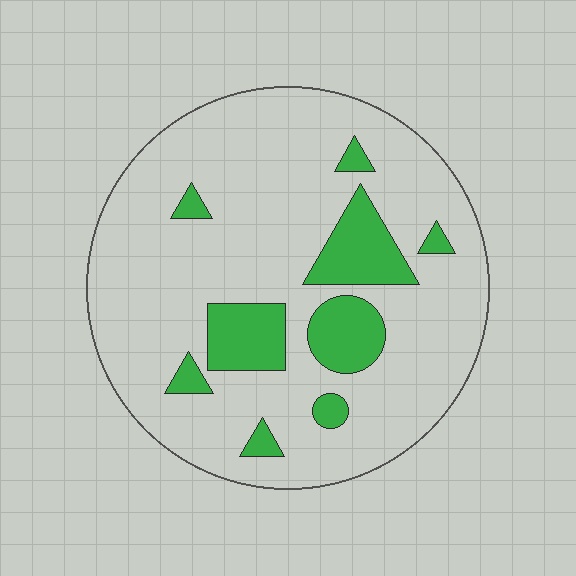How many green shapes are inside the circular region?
9.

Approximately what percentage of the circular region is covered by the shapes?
Approximately 15%.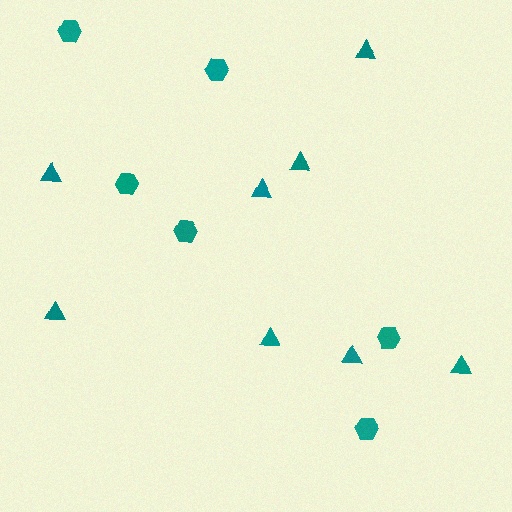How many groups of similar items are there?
There are 2 groups: one group of triangles (8) and one group of hexagons (6).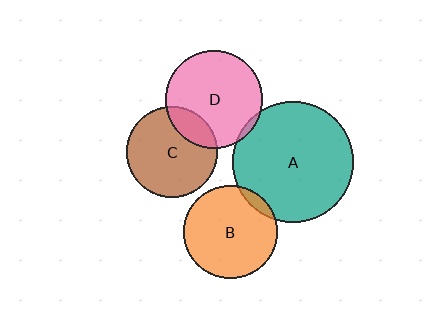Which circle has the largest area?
Circle A (teal).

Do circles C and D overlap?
Yes.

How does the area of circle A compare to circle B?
Approximately 1.7 times.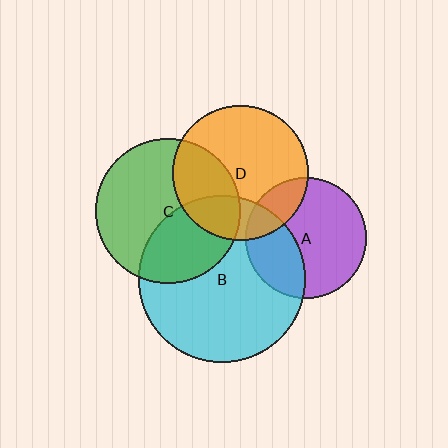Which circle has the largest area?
Circle B (cyan).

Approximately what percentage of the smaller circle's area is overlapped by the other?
Approximately 20%.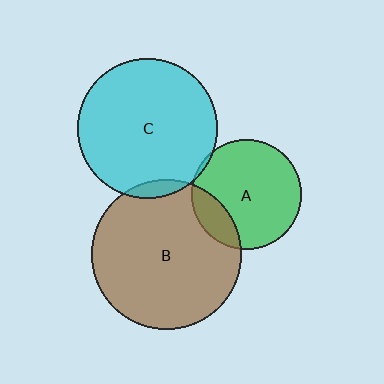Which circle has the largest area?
Circle B (brown).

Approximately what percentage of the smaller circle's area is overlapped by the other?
Approximately 5%.